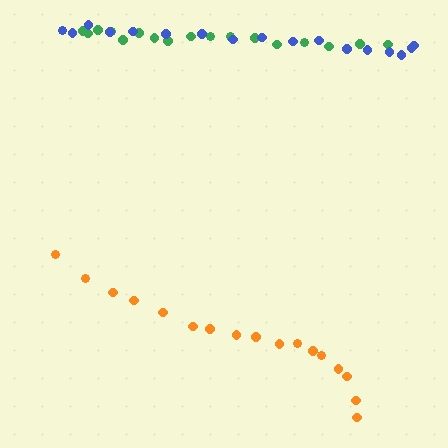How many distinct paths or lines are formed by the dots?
There are 3 distinct paths.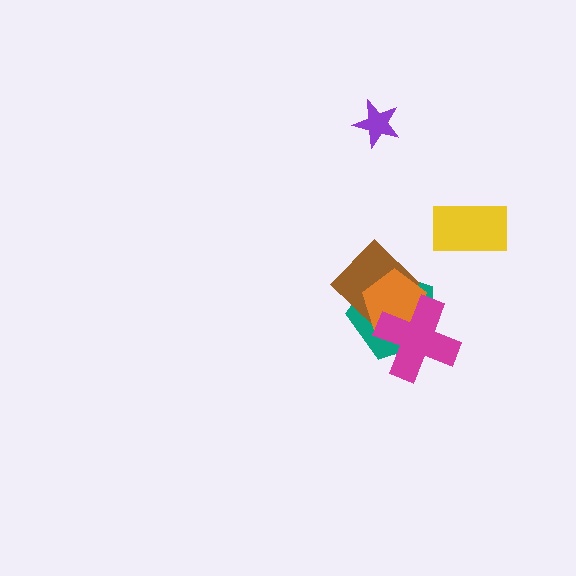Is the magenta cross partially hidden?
No, no other shape covers it.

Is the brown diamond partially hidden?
Yes, it is partially covered by another shape.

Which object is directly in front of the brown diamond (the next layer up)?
The orange pentagon is directly in front of the brown diamond.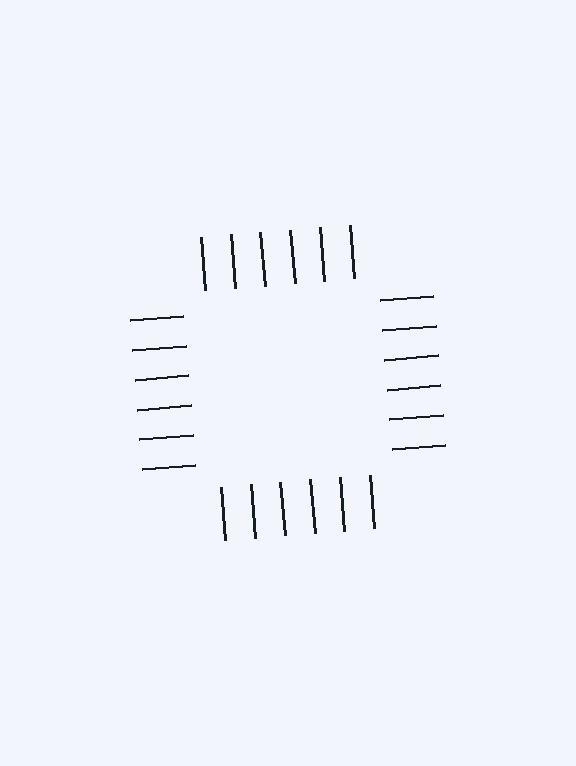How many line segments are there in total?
24 — 6 along each of the 4 edges.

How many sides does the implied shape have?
4 sides — the line-ends trace a square.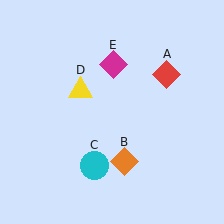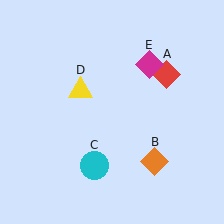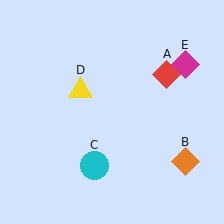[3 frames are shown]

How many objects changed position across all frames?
2 objects changed position: orange diamond (object B), magenta diamond (object E).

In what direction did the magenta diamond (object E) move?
The magenta diamond (object E) moved right.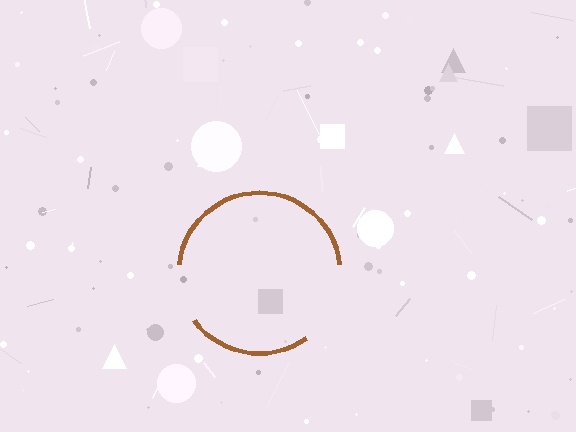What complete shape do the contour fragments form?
The contour fragments form a circle.